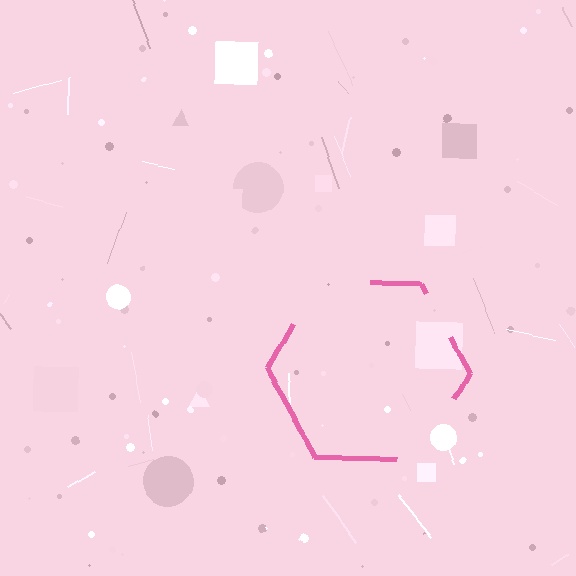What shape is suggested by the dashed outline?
The dashed outline suggests a hexagon.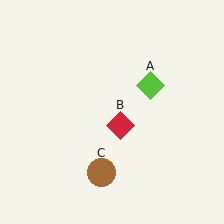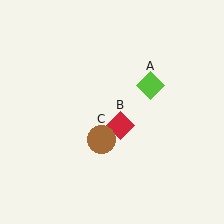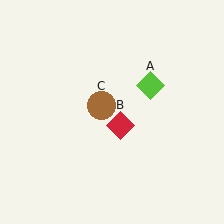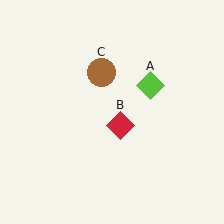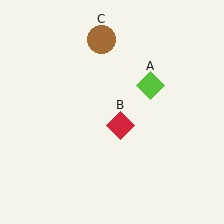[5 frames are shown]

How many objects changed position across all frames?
1 object changed position: brown circle (object C).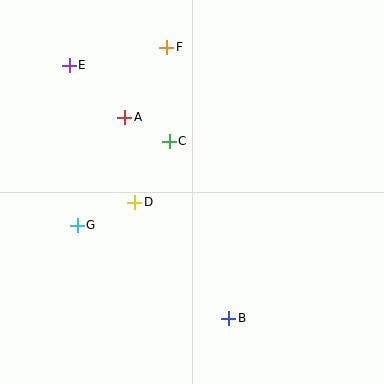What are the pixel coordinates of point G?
Point G is at (77, 225).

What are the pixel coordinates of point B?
Point B is at (229, 318).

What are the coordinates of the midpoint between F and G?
The midpoint between F and G is at (122, 136).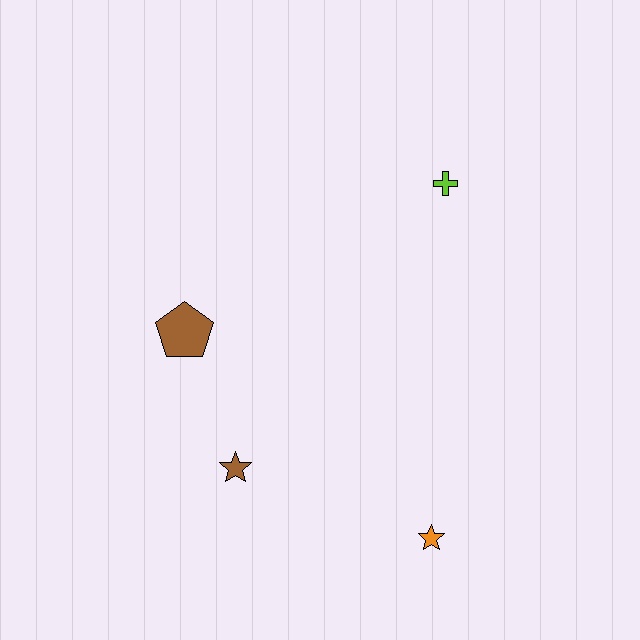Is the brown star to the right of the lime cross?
No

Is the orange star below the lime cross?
Yes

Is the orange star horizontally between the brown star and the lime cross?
Yes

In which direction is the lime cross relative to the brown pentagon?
The lime cross is to the right of the brown pentagon.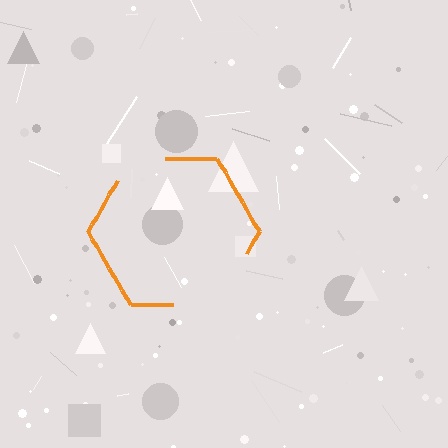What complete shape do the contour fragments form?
The contour fragments form a hexagon.